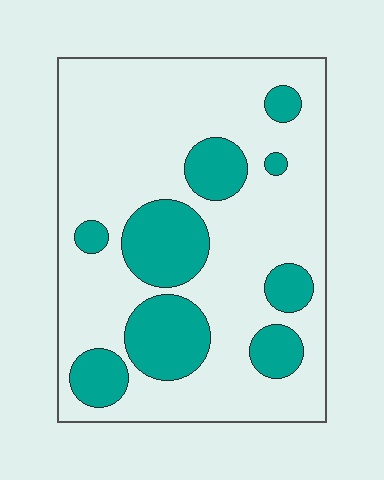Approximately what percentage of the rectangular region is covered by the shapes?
Approximately 25%.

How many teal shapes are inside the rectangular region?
9.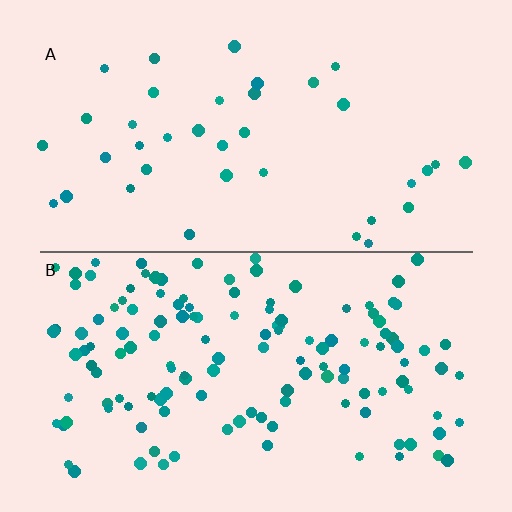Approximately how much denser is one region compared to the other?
Approximately 3.5× — region B over region A.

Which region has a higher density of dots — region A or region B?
B (the bottom).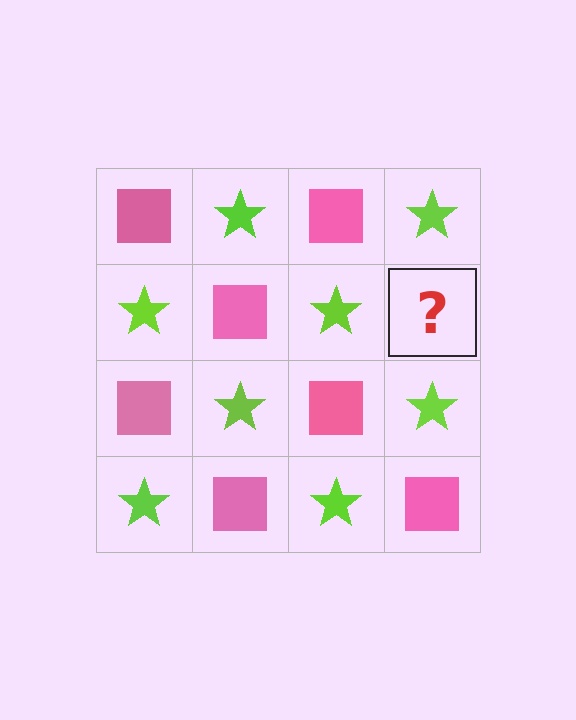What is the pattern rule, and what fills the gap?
The rule is that it alternates pink square and lime star in a checkerboard pattern. The gap should be filled with a pink square.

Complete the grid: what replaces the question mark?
The question mark should be replaced with a pink square.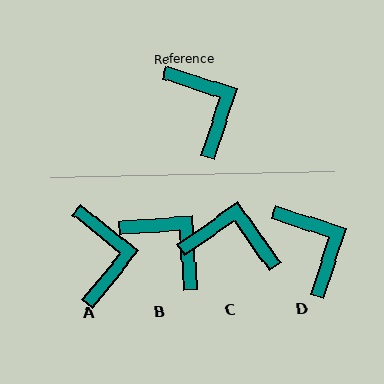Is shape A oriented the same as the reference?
No, it is off by about 21 degrees.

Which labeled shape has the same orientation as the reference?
D.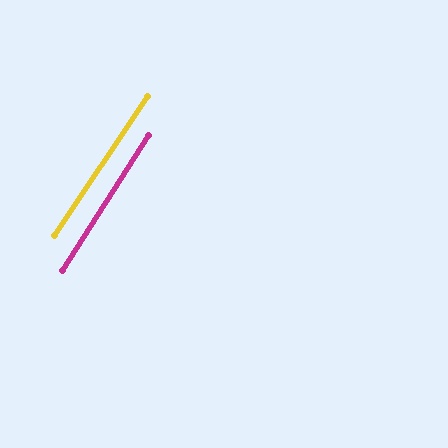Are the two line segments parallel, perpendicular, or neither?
Parallel — their directions differ by only 1.2°.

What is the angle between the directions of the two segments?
Approximately 1 degree.